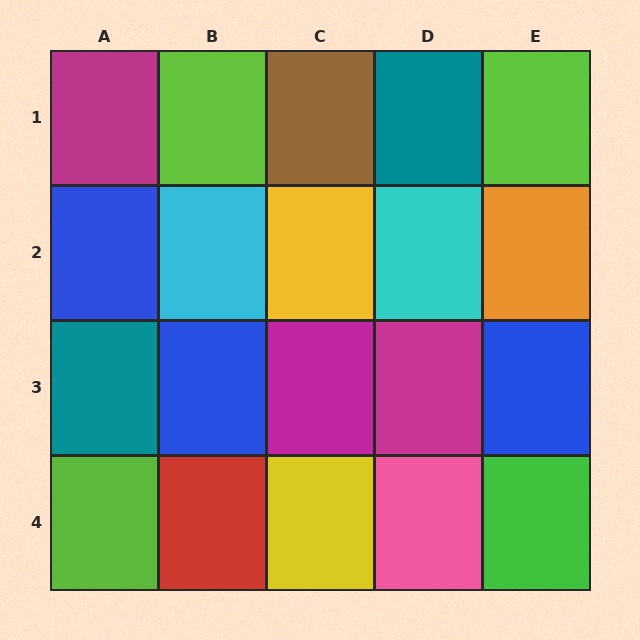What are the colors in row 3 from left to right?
Teal, blue, magenta, magenta, blue.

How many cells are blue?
3 cells are blue.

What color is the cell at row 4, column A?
Lime.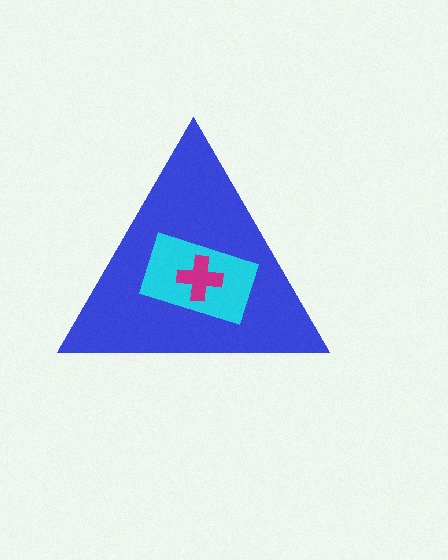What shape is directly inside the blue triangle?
The cyan rectangle.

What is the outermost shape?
The blue triangle.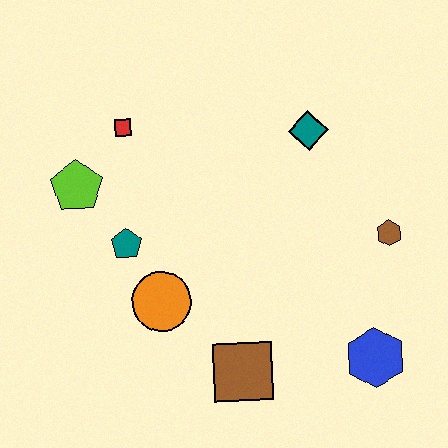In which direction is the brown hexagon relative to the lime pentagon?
The brown hexagon is to the right of the lime pentagon.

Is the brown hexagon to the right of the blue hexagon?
Yes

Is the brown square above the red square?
No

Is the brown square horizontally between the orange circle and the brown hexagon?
Yes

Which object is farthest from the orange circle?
The brown hexagon is farthest from the orange circle.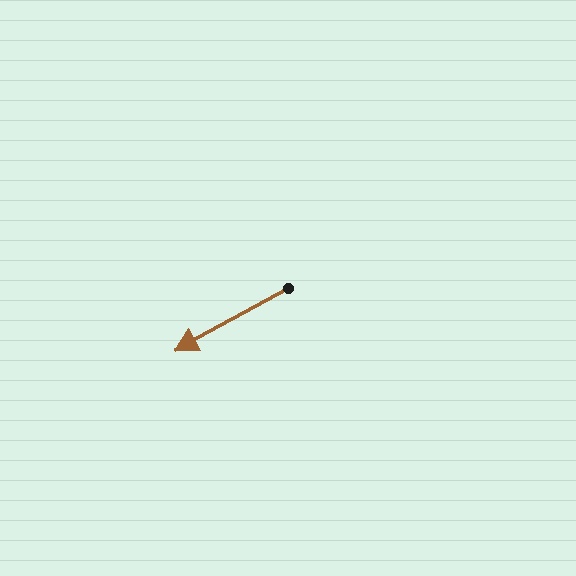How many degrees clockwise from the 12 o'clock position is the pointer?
Approximately 241 degrees.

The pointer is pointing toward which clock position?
Roughly 8 o'clock.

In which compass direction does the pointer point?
Southwest.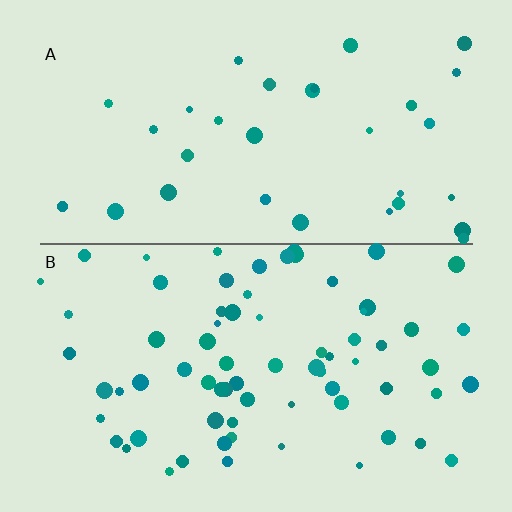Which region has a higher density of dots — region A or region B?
B (the bottom).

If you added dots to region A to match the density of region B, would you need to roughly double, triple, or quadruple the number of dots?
Approximately double.